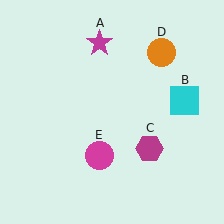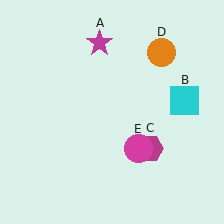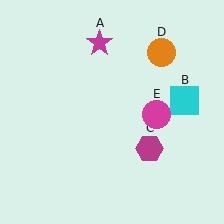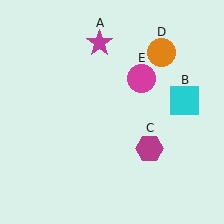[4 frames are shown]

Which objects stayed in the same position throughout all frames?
Magenta star (object A) and cyan square (object B) and magenta hexagon (object C) and orange circle (object D) remained stationary.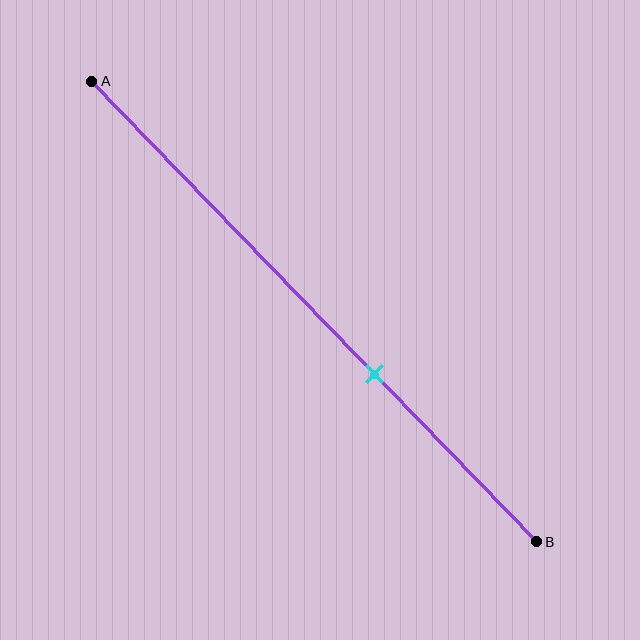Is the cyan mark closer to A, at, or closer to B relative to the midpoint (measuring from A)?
The cyan mark is closer to point B than the midpoint of segment AB.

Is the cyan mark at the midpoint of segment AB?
No, the mark is at about 65% from A, not at the 50% midpoint.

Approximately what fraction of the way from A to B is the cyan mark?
The cyan mark is approximately 65% of the way from A to B.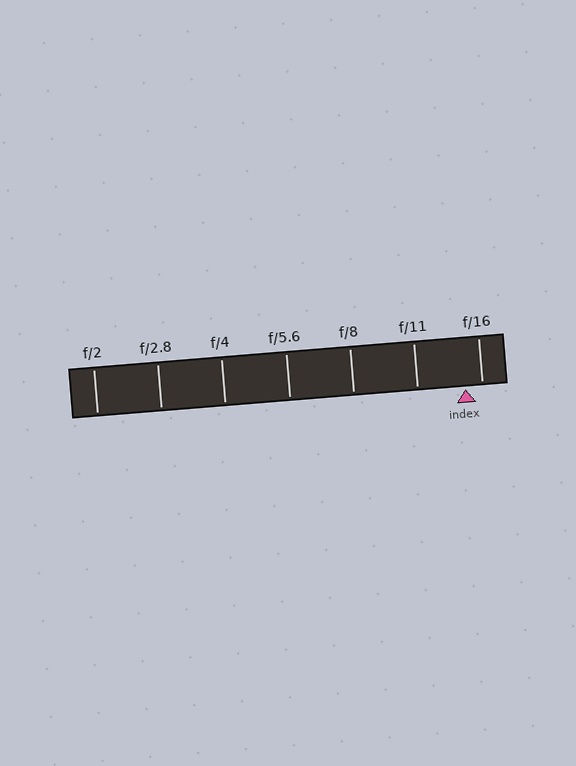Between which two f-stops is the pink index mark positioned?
The index mark is between f/11 and f/16.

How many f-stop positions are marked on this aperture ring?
There are 7 f-stop positions marked.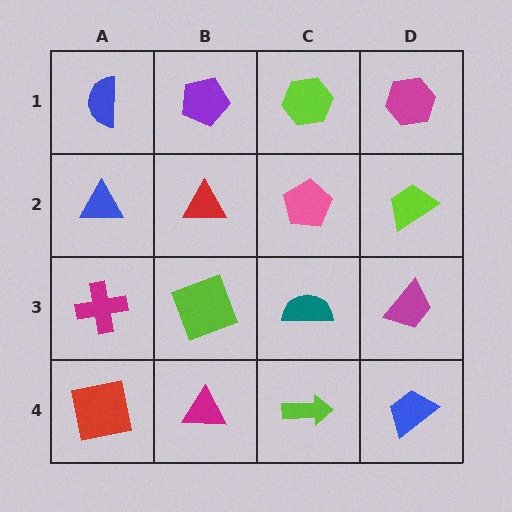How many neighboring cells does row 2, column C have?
4.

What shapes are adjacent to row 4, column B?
A lime square (row 3, column B), a red square (row 4, column A), a lime arrow (row 4, column C).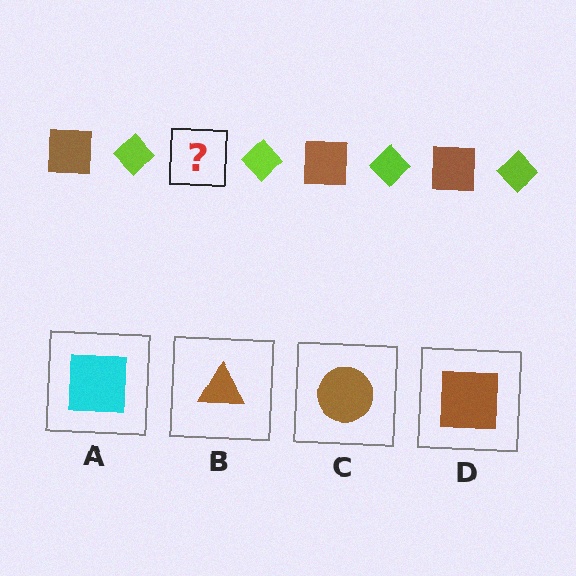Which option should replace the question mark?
Option D.